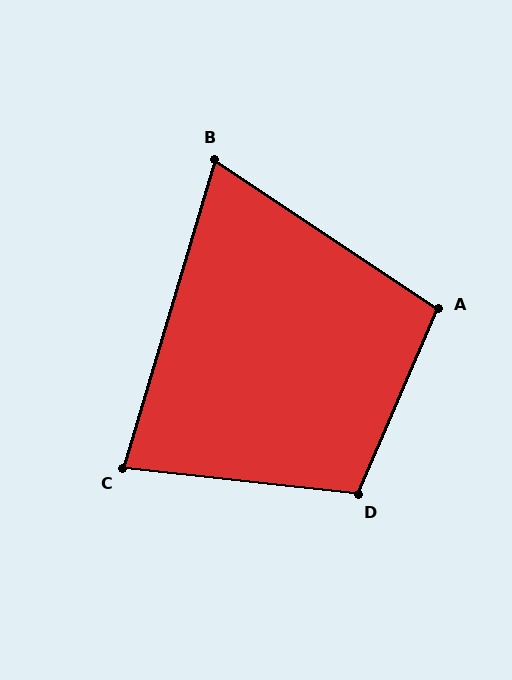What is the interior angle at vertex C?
Approximately 80 degrees (acute).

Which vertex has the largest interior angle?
D, at approximately 107 degrees.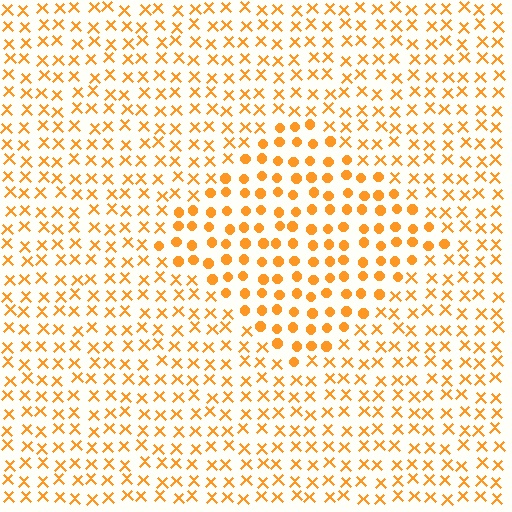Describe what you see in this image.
The image is filled with small orange elements arranged in a uniform grid. A diamond-shaped region contains circles, while the surrounding area contains X marks. The boundary is defined purely by the change in element shape.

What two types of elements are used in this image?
The image uses circles inside the diamond region and X marks outside it.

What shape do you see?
I see a diamond.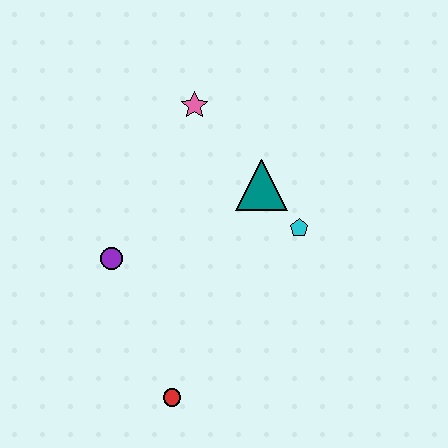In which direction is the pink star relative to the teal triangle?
The pink star is above the teal triangle.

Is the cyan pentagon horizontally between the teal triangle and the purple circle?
No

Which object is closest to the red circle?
The purple circle is closest to the red circle.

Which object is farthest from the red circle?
The pink star is farthest from the red circle.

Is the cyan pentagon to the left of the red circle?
No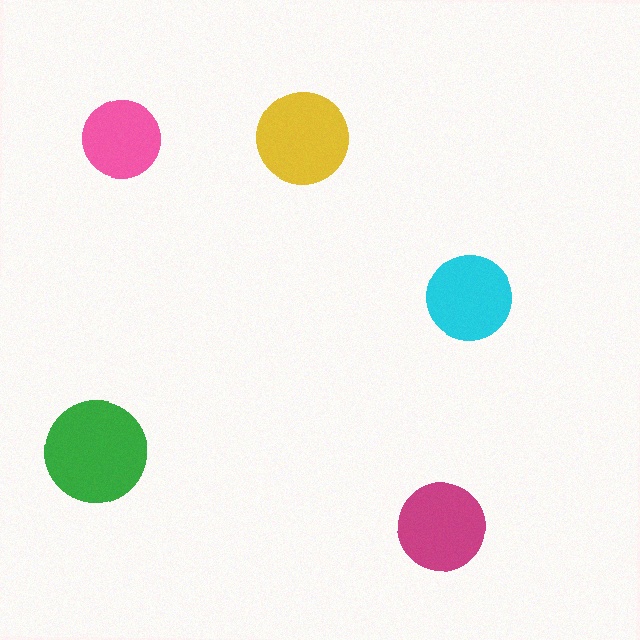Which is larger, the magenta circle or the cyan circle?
The magenta one.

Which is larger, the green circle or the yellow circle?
The green one.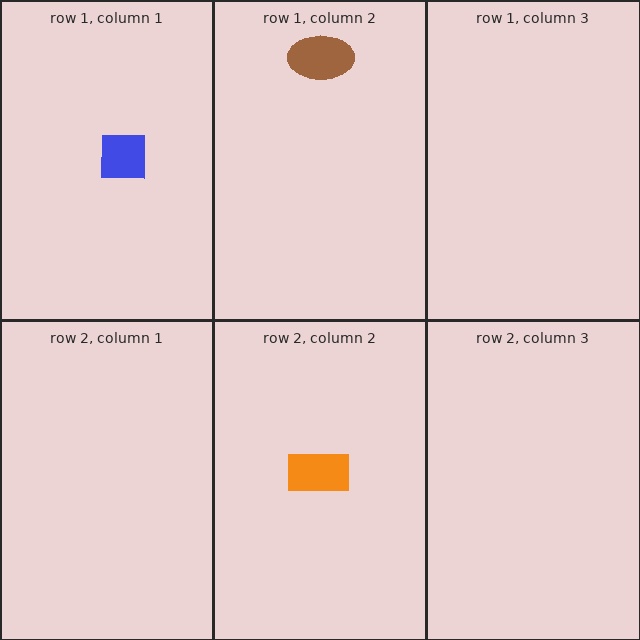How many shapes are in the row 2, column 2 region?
1.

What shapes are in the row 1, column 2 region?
The brown ellipse.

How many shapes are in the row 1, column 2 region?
1.